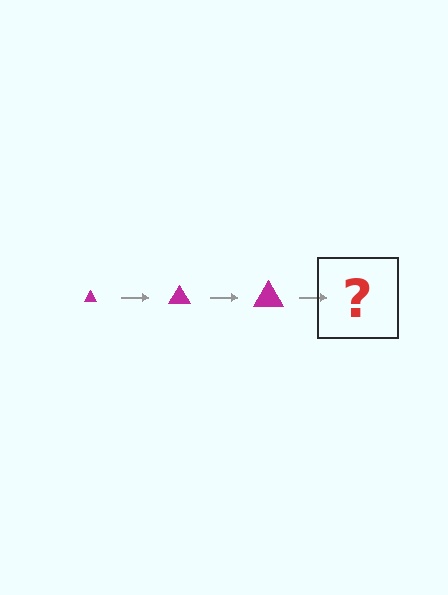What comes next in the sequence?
The next element should be a magenta triangle, larger than the previous one.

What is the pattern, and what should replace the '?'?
The pattern is that the triangle gets progressively larger each step. The '?' should be a magenta triangle, larger than the previous one.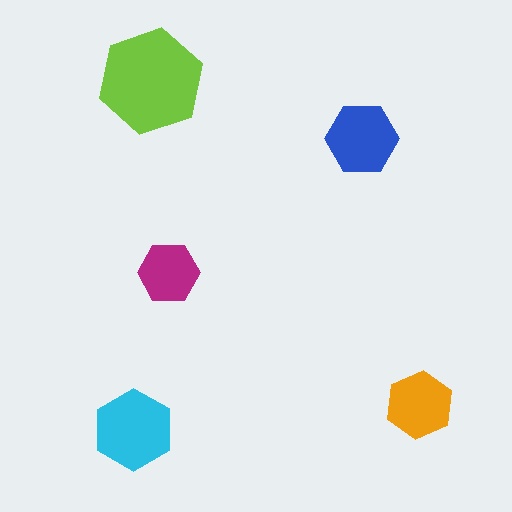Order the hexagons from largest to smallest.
the lime one, the cyan one, the blue one, the orange one, the magenta one.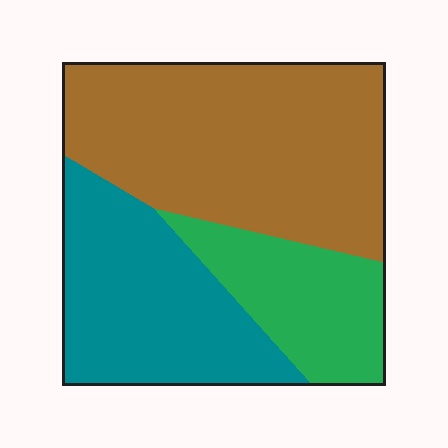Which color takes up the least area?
Green, at roughly 20%.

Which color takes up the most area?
Brown, at roughly 50%.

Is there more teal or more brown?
Brown.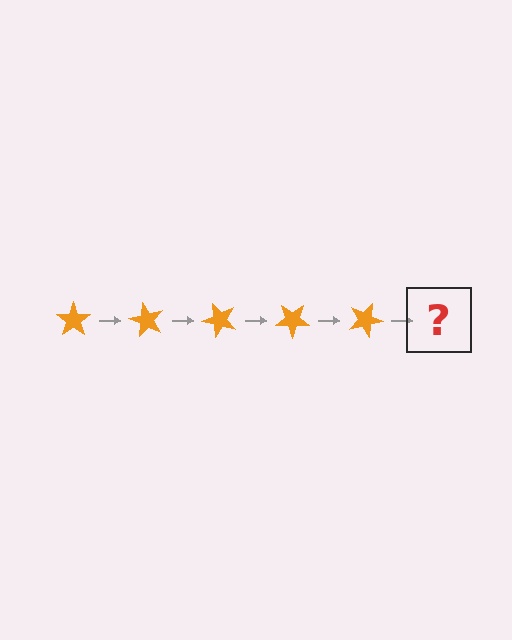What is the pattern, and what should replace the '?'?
The pattern is that the star rotates 60 degrees each step. The '?' should be an orange star rotated 300 degrees.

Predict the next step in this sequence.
The next step is an orange star rotated 300 degrees.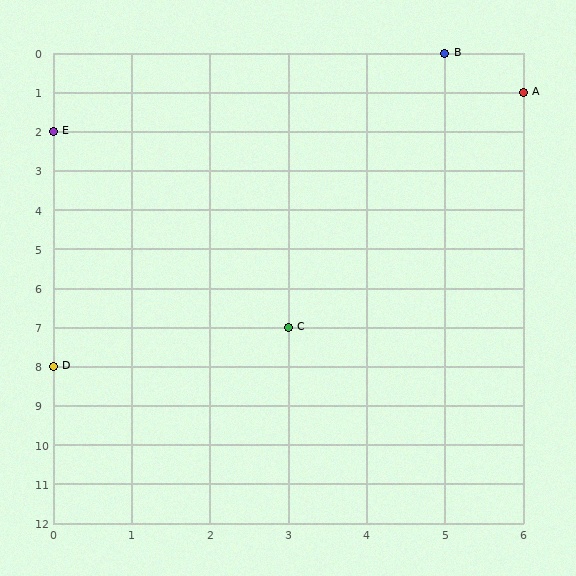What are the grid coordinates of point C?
Point C is at grid coordinates (3, 7).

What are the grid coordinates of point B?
Point B is at grid coordinates (5, 0).